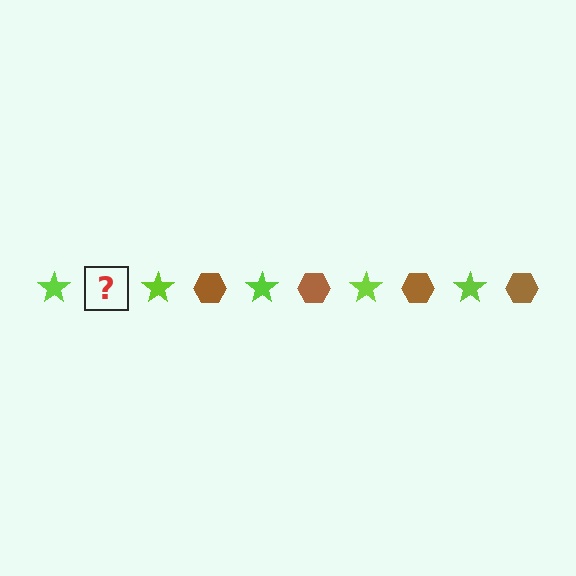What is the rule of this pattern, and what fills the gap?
The rule is that the pattern alternates between lime star and brown hexagon. The gap should be filled with a brown hexagon.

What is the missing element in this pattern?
The missing element is a brown hexagon.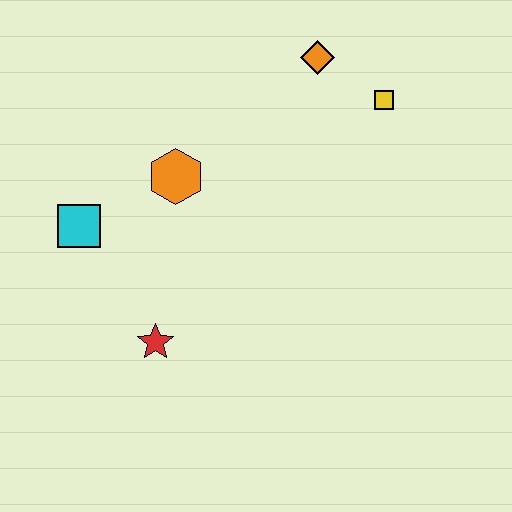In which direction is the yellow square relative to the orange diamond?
The yellow square is to the right of the orange diamond.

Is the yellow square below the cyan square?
No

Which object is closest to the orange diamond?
The yellow square is closest to the orange diamond.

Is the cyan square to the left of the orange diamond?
Yes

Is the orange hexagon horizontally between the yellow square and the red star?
Yes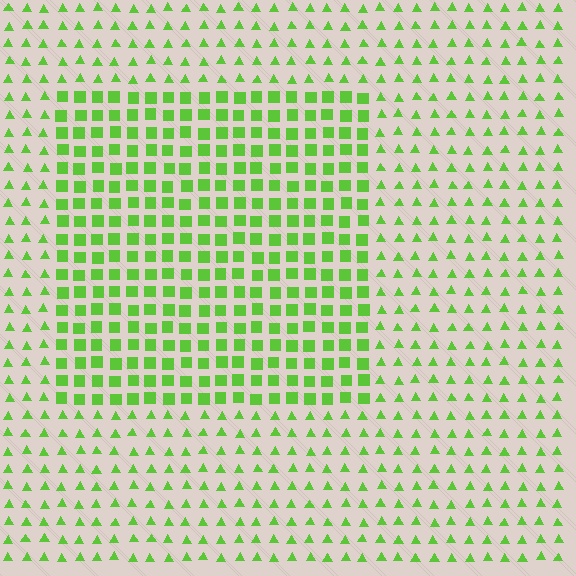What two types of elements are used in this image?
The image uses squares inside the rectangle region and triangles outside it.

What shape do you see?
I see a rectangle.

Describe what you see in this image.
The image is filled with small lime elements arranged in a uniform grid. A rectangle-shaped region contains squares, while the surrounding area contains triangles. The boundary is defined purely by the change in element shape.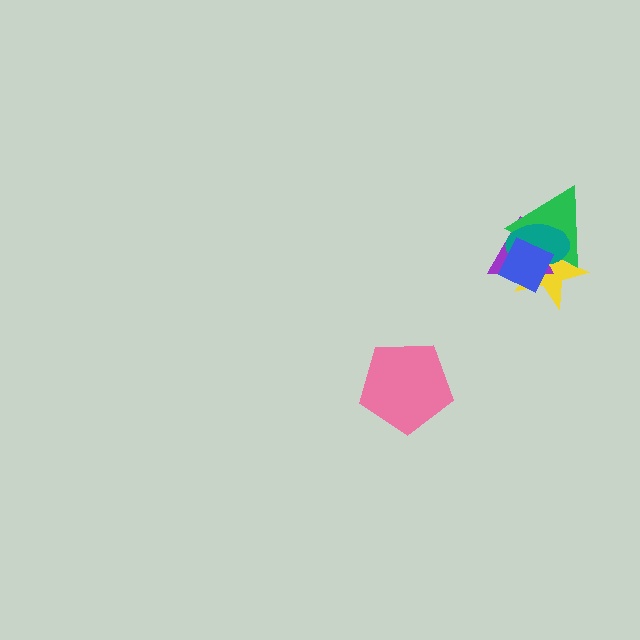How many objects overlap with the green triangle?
4 objects overlap with the green triangle.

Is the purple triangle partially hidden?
Yes, it is partially covered by another shape.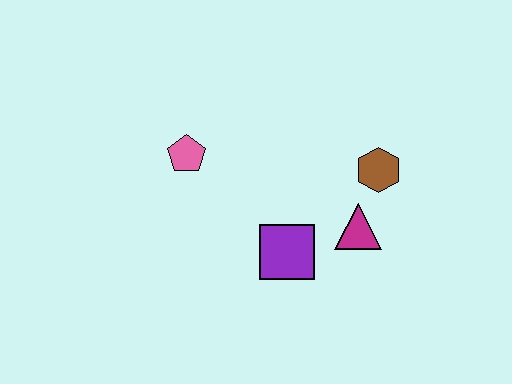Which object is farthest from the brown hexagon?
The pink pentagon is farthest from the brown hexagon.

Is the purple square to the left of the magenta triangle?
Yes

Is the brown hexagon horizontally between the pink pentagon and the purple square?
No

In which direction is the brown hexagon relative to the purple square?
The brown hexagon is to the right of the purple square.